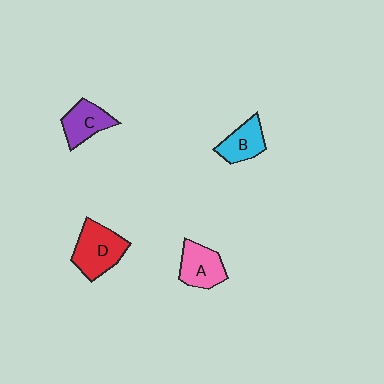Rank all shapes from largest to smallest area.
From largest to smallest: D (red), A (pink), C (purple), B (cyan).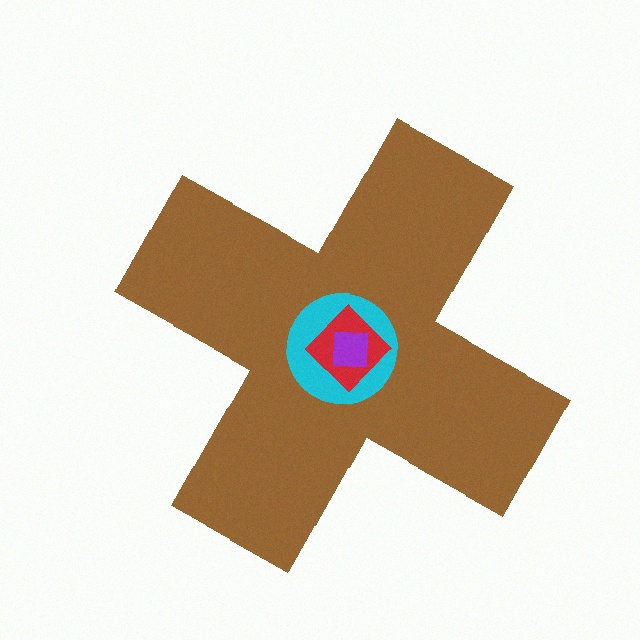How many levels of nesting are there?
4.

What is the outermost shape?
The brown cross.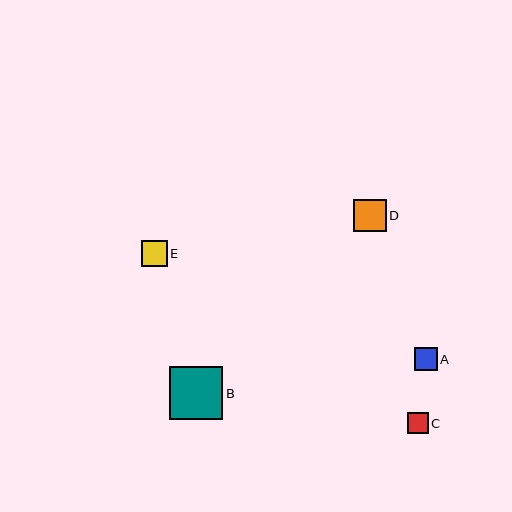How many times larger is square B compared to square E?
Square B is approximately 2.1 times the size of square E.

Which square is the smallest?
Square C is the smallest with a size of approximately 20 pixels.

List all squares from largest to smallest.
From largest to smallest: B, D, E, A, C.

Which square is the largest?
Square B is the largest with a size of approximately 53 pixels.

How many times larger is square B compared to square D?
Square B is approximately 1.6 times the size of square D.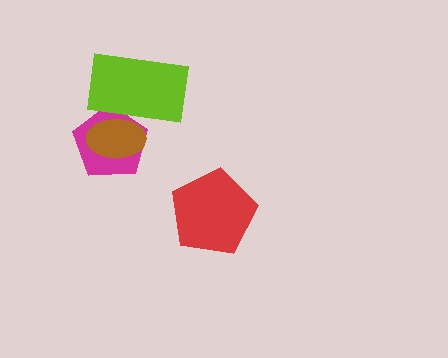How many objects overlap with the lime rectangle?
2 objects overlap with the lime rectangle.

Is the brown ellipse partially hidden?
Yes, it is partially covered by another shape.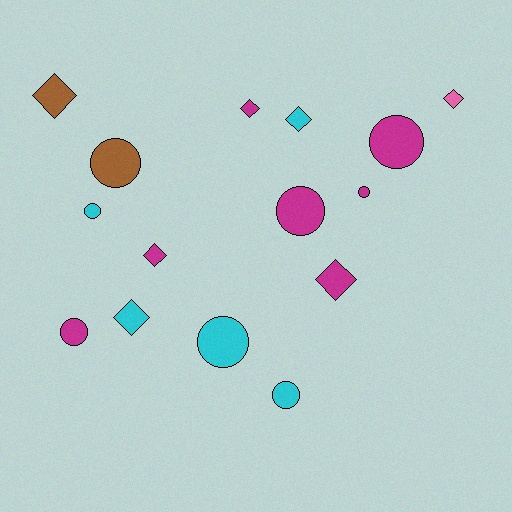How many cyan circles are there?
There are 3 cyan circles.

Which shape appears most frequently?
Circle, with 8 objects.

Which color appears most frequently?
Magenta, with 7 objects.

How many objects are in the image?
There are 15 objects.